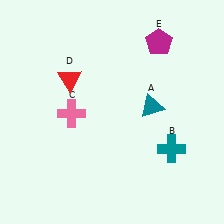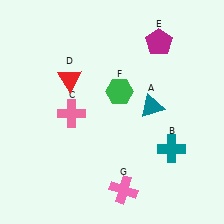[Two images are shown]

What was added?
A green hexagon (F), a pink cross (G) were added in Image 2.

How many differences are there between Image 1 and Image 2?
There are 2 differences between the two images.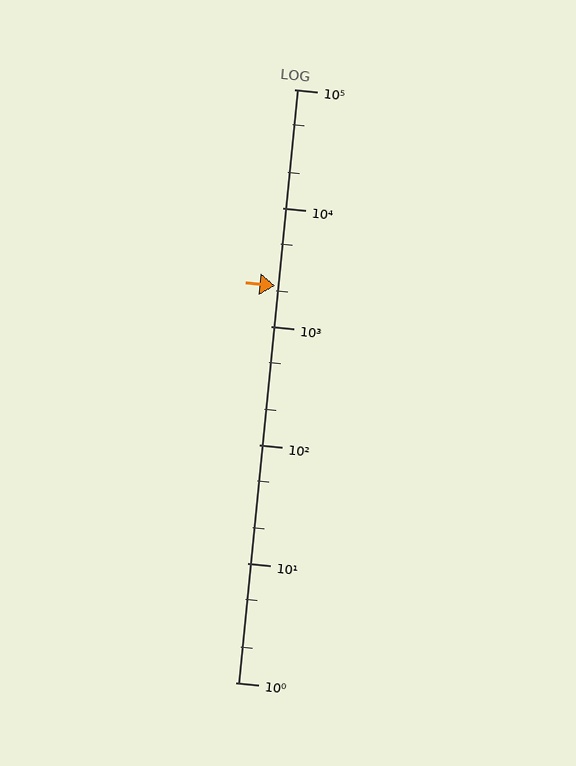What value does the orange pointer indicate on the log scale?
The pointer indicates approximately 2200.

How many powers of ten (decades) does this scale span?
The scale spans 5 decades, from 1 to 100000.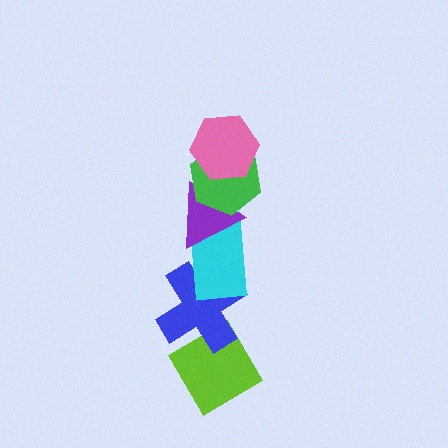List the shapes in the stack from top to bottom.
From top to bottom: the pink hexagon, the green hexagon, the purple triangle, the cyan rectangle, the blue cross, the lime diamond.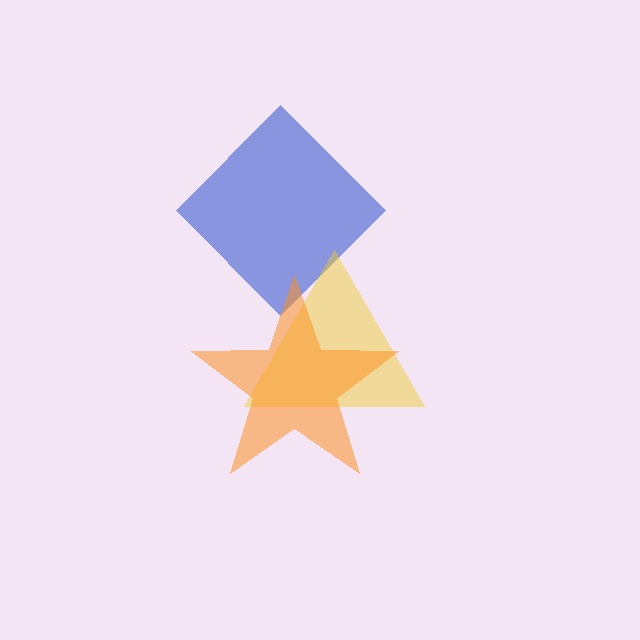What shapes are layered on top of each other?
The layered shapes are: a blue diamond, a yellow triangle, an orange star.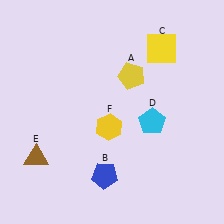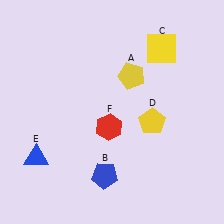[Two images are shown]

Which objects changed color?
D changed from cyan to yellow. E changed from brown to blue. F changed from yellow to red.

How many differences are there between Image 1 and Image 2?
There are 3 differences between the two images.